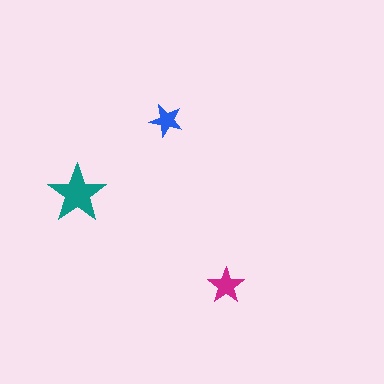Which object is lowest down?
The magenta star is bottommost.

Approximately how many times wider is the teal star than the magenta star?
About 1.5 times wider.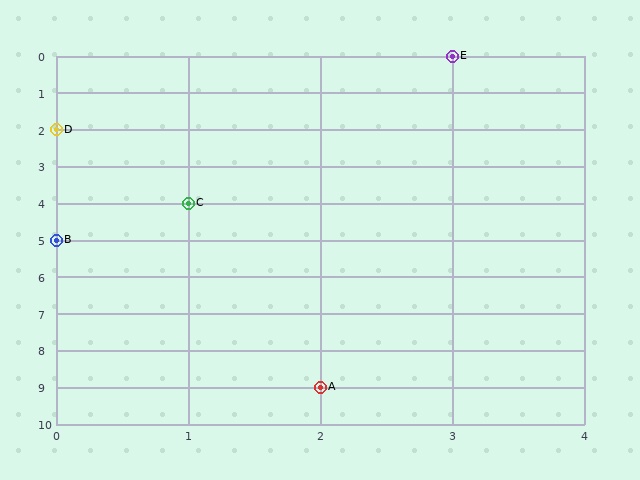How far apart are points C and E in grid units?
Points C and E are 2 columns and 4 rows apart (about 4.5 grid units diagonally).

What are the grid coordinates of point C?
Point C is at grid coordinates (1, 4).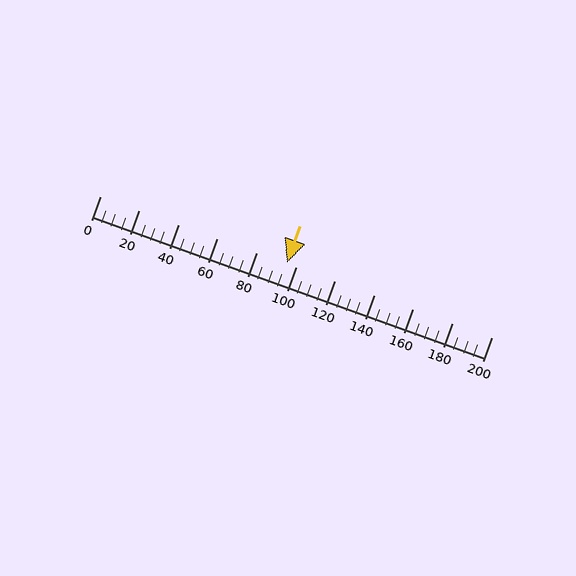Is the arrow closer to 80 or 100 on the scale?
The arrow is closer to 100.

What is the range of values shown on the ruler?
The ruler shows values from 0 to 200.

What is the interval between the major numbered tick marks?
The major tick marks are spaced 20 units apart.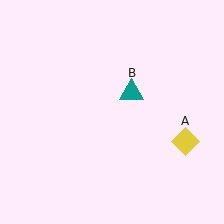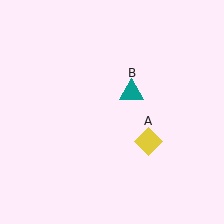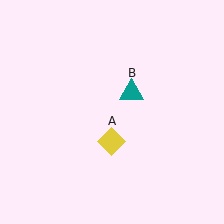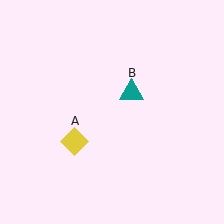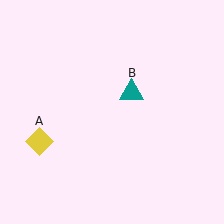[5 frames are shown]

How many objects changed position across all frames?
1 object changed position: yellow diamond (object A).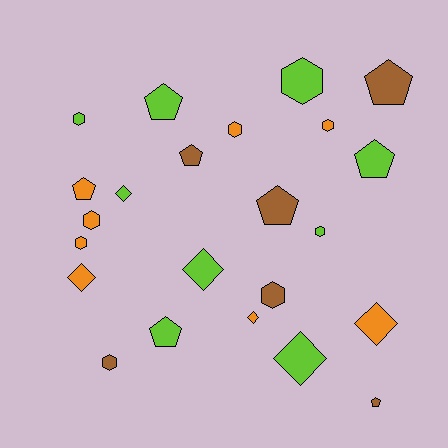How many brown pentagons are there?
There are 4 brown pentagons.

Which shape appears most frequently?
Hexagon, with 9 objects.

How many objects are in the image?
There are 23 objects.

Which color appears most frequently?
Lime, with 9 objects.